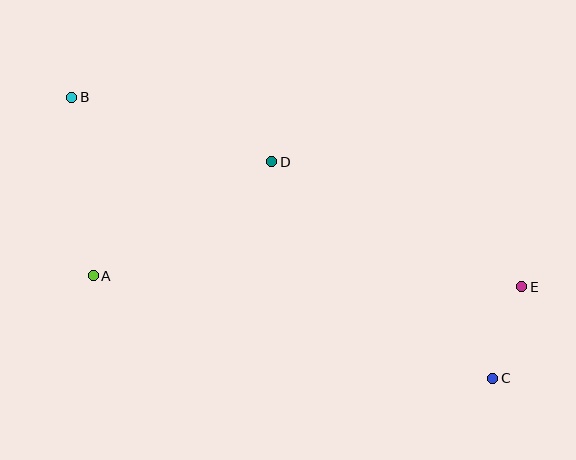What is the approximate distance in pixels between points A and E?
The distance between A and E is approximately 429 pixels.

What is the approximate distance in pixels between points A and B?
The distance between A and B is approximately 180 pixels.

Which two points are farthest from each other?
Points B and C are farthest from each other.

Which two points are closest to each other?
Points C and E are closest to each other.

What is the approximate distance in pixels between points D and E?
The distance between D and E is approximately 280 pixels.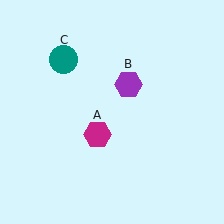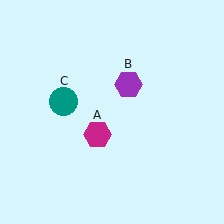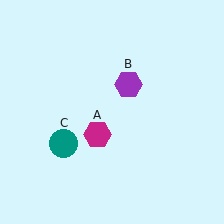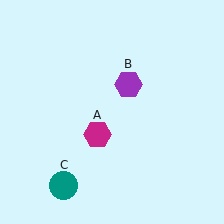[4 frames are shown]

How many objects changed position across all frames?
1 object changed position: teal circle (object C).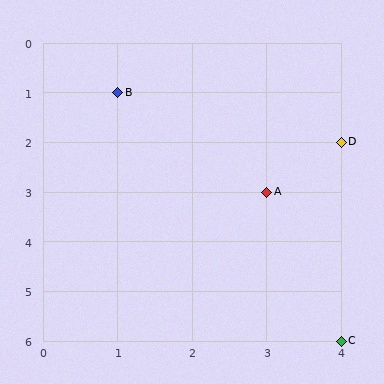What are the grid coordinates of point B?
Point B is at grid coordinates (1, 1).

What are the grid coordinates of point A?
Point A is at grid coordinates (3, 3).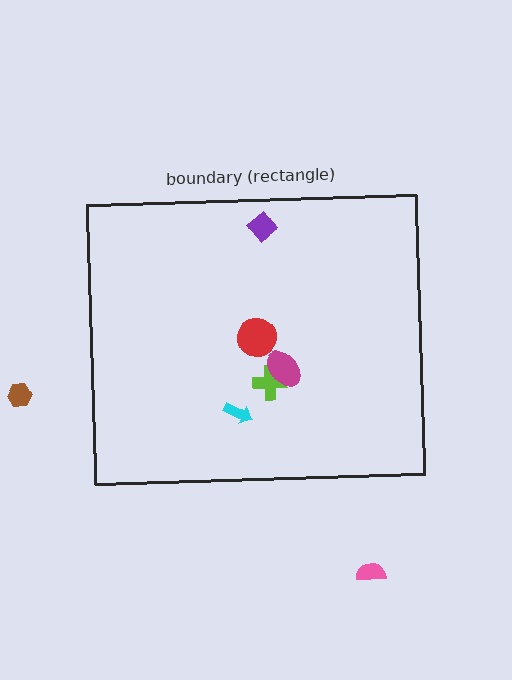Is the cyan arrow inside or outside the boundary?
Inside.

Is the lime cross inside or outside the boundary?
Inside.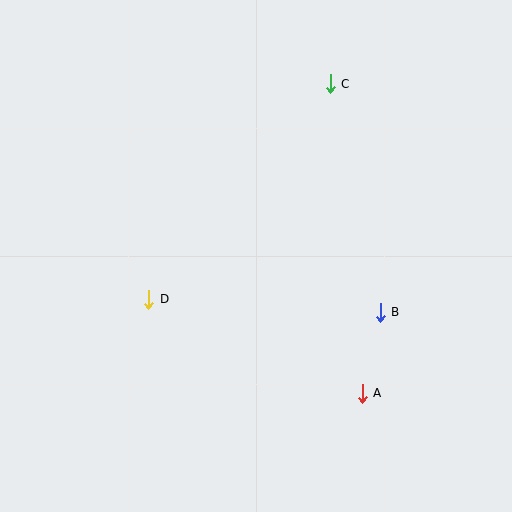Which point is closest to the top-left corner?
Point D is closest to the top-left corner.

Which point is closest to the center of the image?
Point D at (149, 299) is closest to the center.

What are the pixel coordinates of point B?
Point B is at (380, 312).